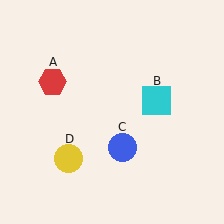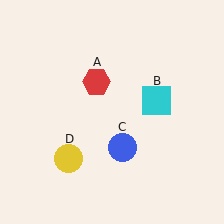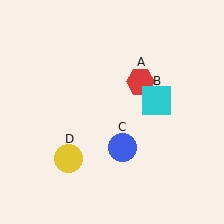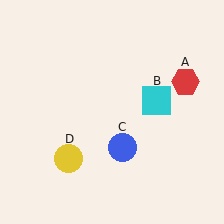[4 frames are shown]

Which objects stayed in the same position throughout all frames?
Cyan square (object B) and blue circle (object C) and yellow circle (object D) remained stationary.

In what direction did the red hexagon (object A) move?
The red hexagon (object A) moved right.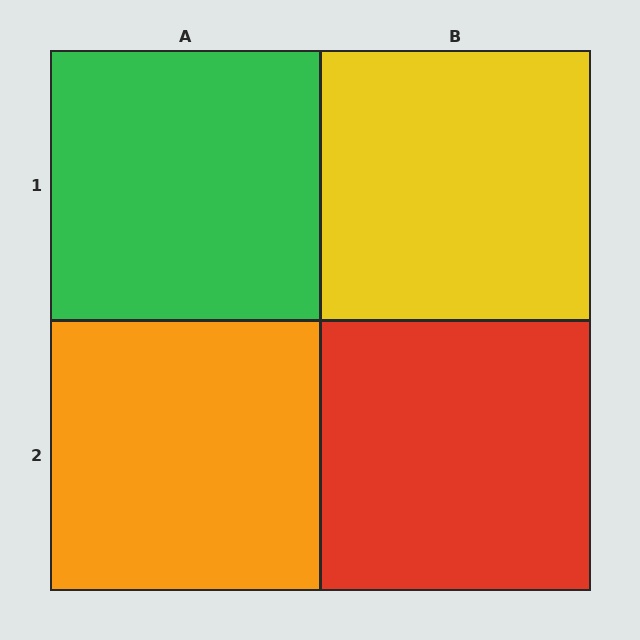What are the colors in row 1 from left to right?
Green, yellow.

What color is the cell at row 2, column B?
Red.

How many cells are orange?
1 cell is orange.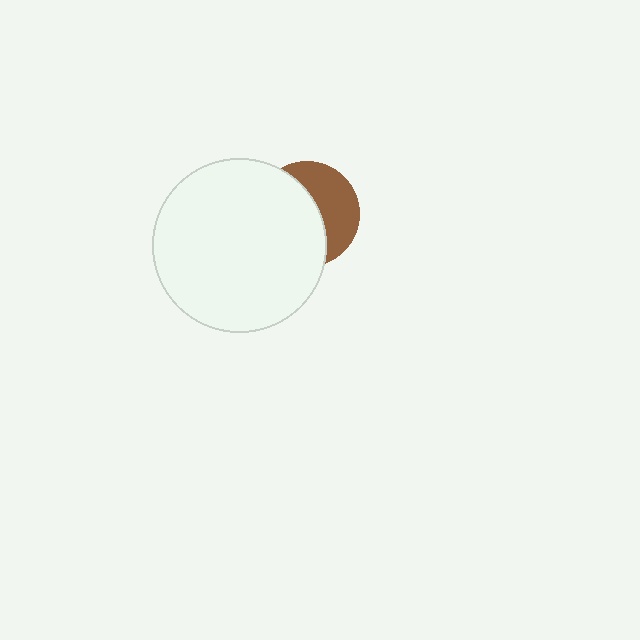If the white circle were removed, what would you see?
You would see the complete brown circle.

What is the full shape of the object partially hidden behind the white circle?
The partially hidden object is a brown circle.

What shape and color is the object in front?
The object in front is a white circle.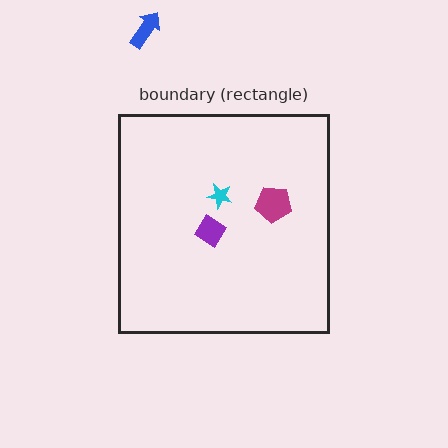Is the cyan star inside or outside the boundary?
Inside.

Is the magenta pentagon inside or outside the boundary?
Inside.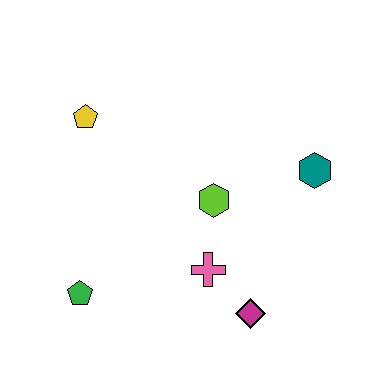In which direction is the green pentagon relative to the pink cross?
The green pentagon is to the left of the pink cross.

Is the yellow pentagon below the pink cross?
No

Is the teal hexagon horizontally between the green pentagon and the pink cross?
No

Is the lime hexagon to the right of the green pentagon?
Yes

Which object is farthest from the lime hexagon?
The green pentagon is farthest from the lime hexagon.